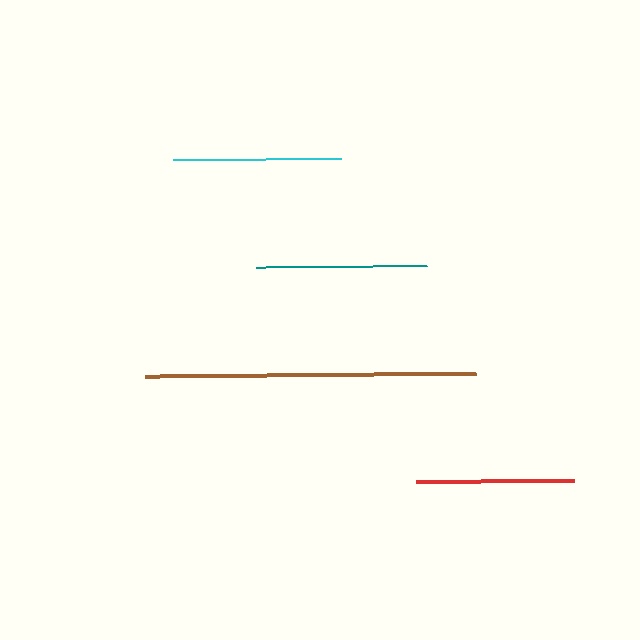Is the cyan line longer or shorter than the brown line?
The brown line is longer than the cyan line.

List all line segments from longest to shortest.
From longest to shortest: brown, teal, cyan, red.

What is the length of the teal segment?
The teal segment is approximately 170 pixels long.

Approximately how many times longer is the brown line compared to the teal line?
The brown line is approximately 1.9 times the length of the teal line.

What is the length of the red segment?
The red segment is approximately 158 pixels long.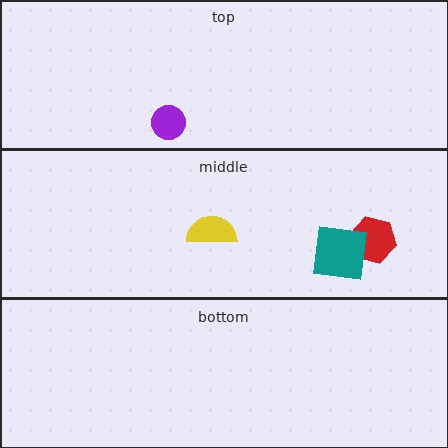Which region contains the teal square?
The middle region.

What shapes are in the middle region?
The red hexagon, the teal square, the yellow semicircle.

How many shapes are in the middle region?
3.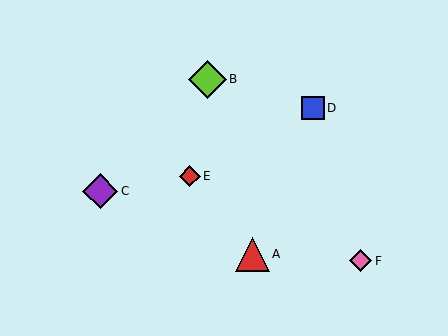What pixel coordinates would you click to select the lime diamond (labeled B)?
Click at (208, 79) to select the lime diamond B.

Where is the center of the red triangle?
The center of the red triangle is at (252, 254).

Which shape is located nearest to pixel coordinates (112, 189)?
The purple diamond (labeled C) at (100, 191) is nearest to that location.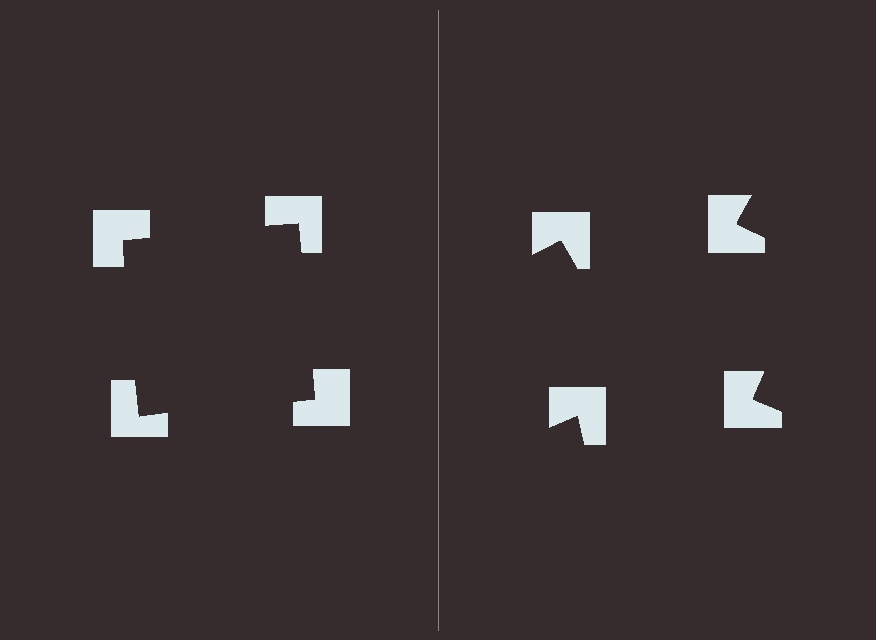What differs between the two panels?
The notched squares are positioned identically on both sides; only the wedge orientations differ. On the left they align to a square; on the right they are misaligned.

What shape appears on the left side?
An illusory square.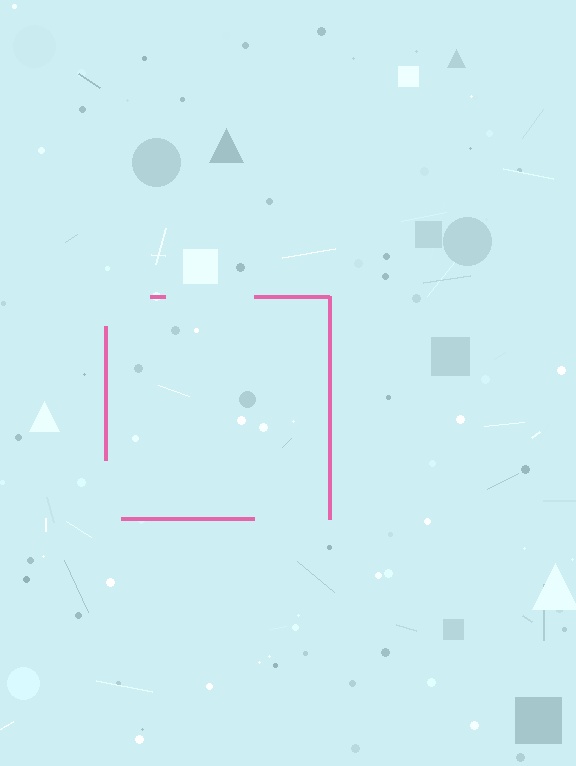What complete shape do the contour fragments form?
The contour fragments form a square.